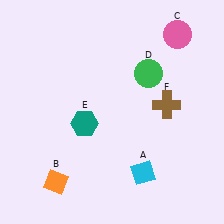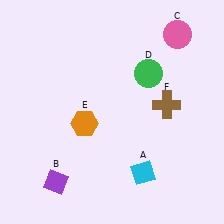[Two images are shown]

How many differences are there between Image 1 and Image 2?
There are 2 differences between the two images.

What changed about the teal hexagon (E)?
In Image 1, E is teal. In Image 2, it changed to orange.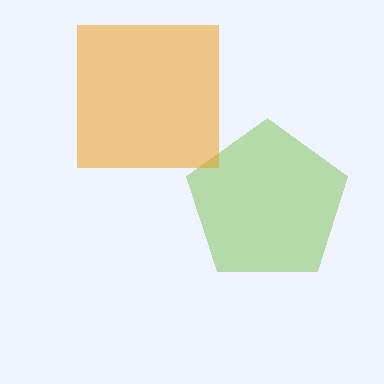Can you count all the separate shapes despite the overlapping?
Yes, there are 2 separate shapes.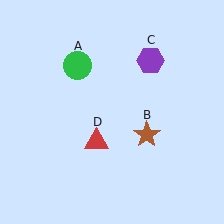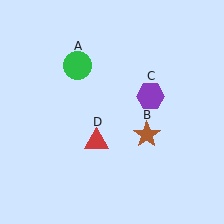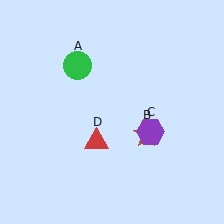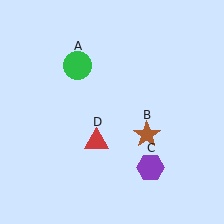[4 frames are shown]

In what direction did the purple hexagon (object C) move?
The purple hexagon (object C) moved down.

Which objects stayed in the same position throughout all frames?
Green circle (object A) and brown star (object B) and red triangle (object D) remained stationary.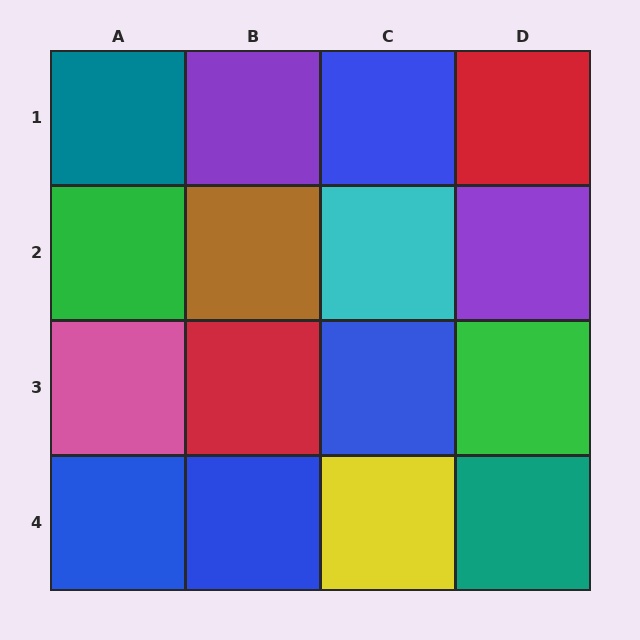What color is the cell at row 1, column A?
Teal.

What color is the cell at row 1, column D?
Red.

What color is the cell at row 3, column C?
Blue.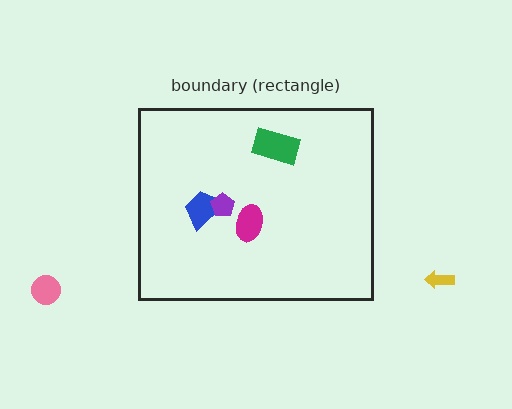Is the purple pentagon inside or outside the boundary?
Inside.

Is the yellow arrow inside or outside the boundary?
Outside.